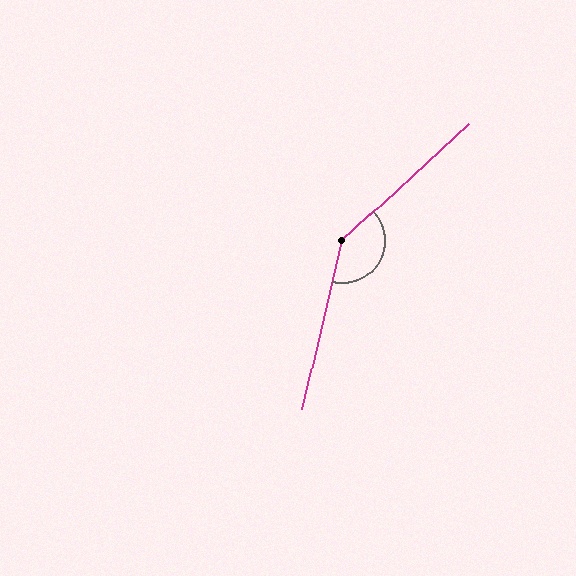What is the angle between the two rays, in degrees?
Approximately 146 degrees.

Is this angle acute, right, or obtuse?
It is obtuse.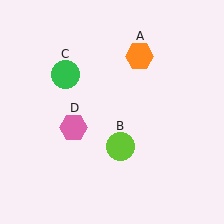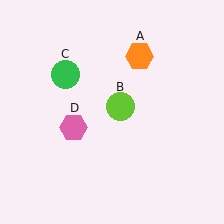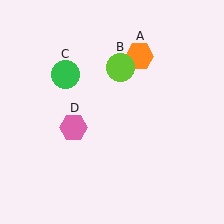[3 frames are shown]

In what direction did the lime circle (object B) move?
The lime circle (object B) moved up.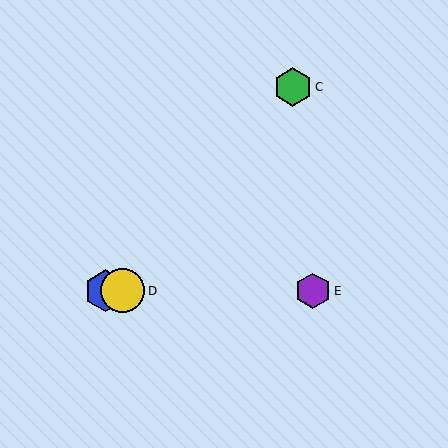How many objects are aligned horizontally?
4 objects (A, B, D, E) are aligned horizontally.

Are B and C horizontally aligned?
No, B is at y≈291 and C is at y≈87.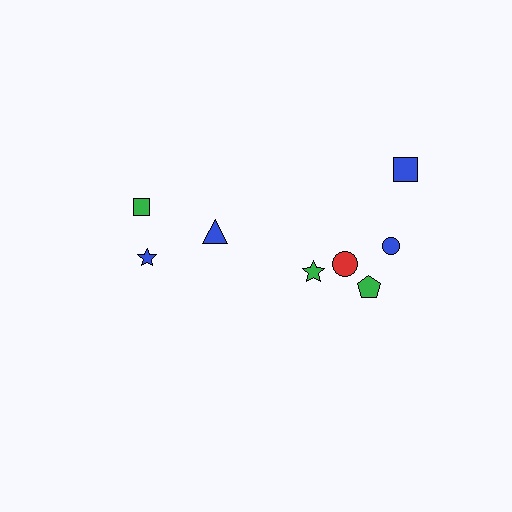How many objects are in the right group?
There are 5 objects.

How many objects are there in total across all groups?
There are 8 objects.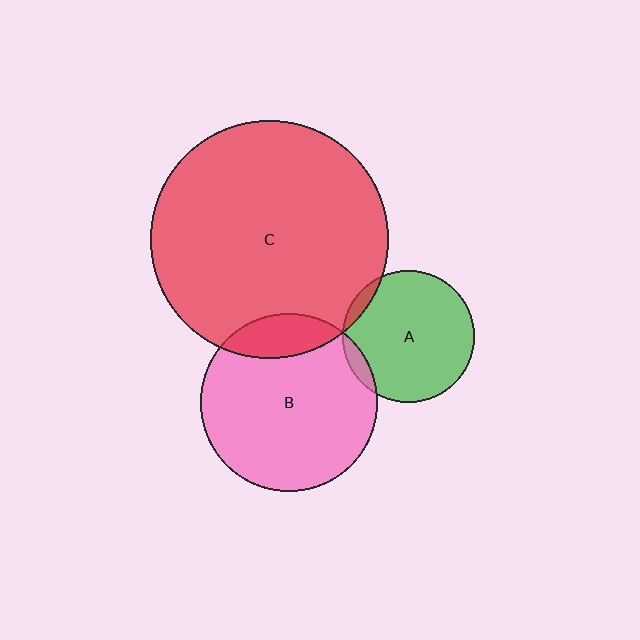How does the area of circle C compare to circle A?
Approximately 3.3 times.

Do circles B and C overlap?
Yes.